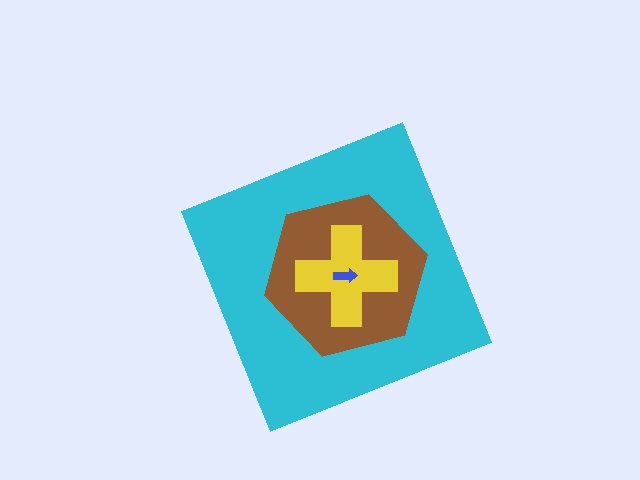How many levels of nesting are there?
4.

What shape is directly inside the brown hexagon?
The yellow cross.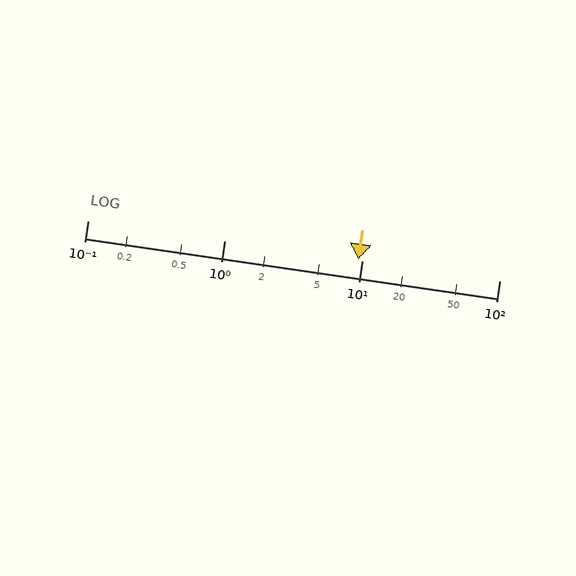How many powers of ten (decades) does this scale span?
The scale spans 3 decades, from 0.1 to 100.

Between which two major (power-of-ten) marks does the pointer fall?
The pointer is between 1 and 10.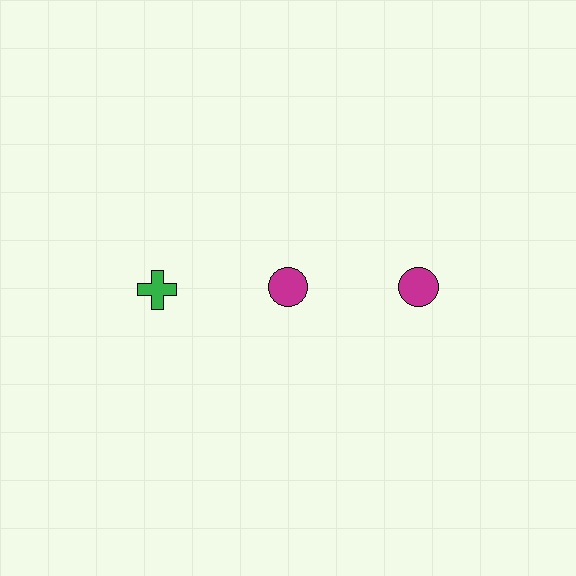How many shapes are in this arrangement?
There are 3 shapes arranged in a grid pattern.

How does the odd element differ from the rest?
It differs in both color (green instead of magenta) and shape (cross instead of circle).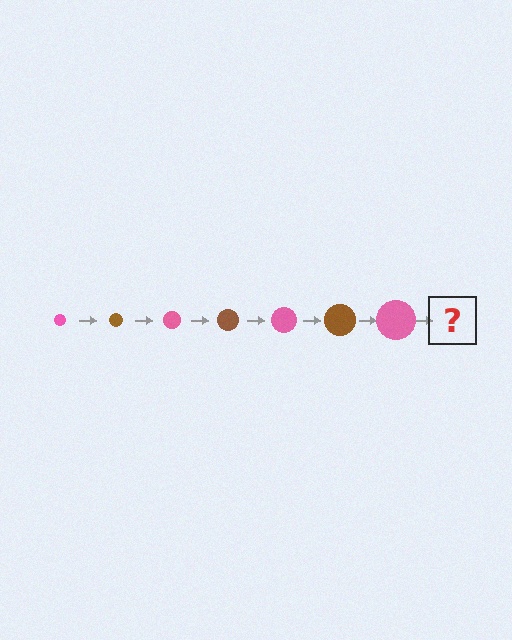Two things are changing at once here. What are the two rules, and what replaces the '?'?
The two rules are that the circle grows larger each step and the color cycles through pink and brown. The '?' should be a brown circle, larger than the previous one.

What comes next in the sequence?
The next element should be a brown circle, larger than the previous one.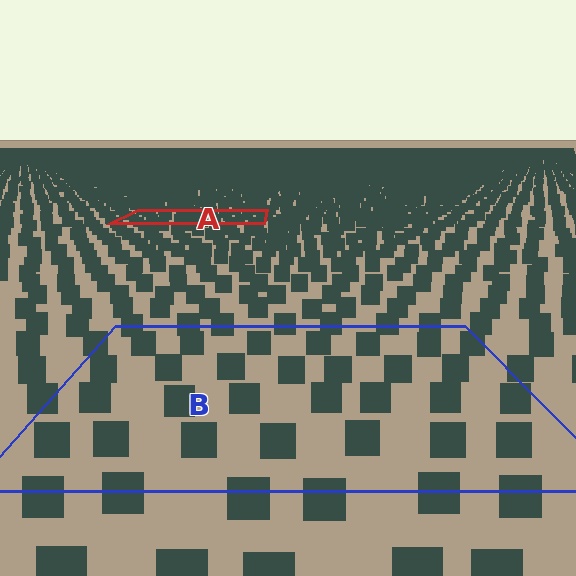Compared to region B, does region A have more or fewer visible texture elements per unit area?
Region A has more texture elements per unit area — they are packed more densely because it is farther away.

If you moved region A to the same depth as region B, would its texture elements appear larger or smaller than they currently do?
They would appear larger. At a closer depth, the same texture elements are projected at a bigger on-screen size.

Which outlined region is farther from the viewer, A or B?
Region A is farther from the viewer — the texture elements inside it appear smaller and more densely packed.